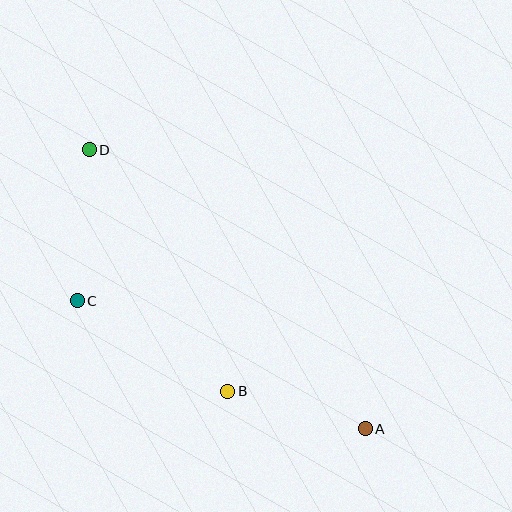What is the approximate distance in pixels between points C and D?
The distance between C and D is approximately 151 pixels.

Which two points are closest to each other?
Points A and B are closest to each other.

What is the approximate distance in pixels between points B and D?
The distance between B and D is approximately 278 pixels.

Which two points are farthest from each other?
Points A and D are farthest from each other.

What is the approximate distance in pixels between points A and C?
The distance between A and C is approximately 315 pixels.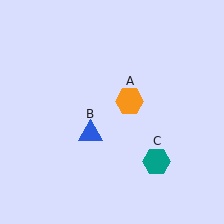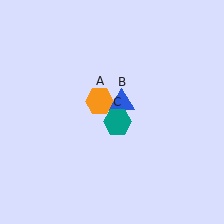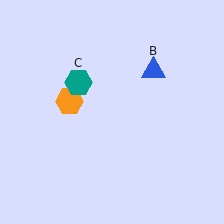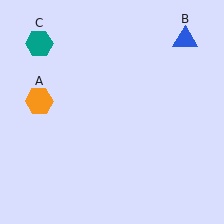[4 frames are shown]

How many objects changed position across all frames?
3 objects changed position: orange hexagon (object A), blue triangle (object B), teal hexagon (object C).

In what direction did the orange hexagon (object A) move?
The orange hexagon (object A) moved left.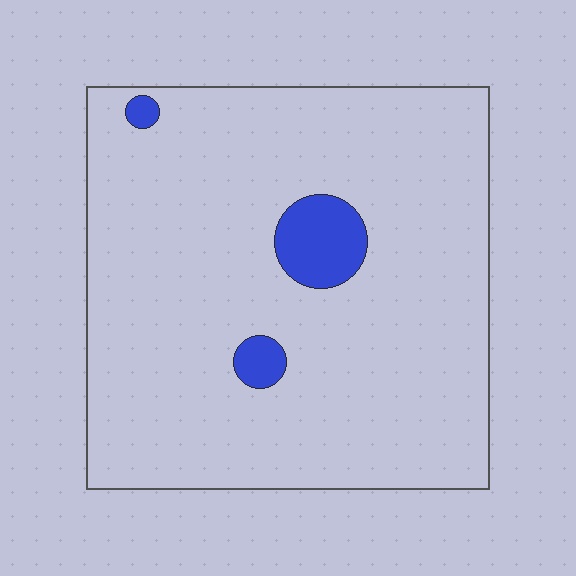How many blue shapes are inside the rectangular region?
3.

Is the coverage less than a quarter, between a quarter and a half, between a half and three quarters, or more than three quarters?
Less than a quarter.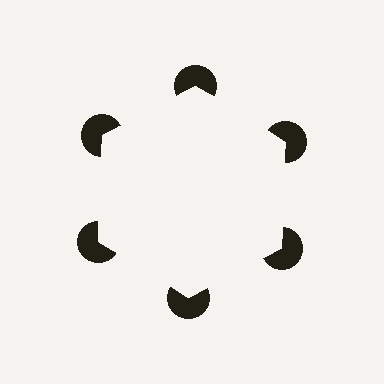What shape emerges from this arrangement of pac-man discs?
An illusory hexagon — its edges are inferred from the aligned wedge cuts in the pac-man discs, not physically drawn.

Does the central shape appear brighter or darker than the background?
It typically appears slightly brighter than the background, even though no actual brightness change is drawn.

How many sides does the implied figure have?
6 sides.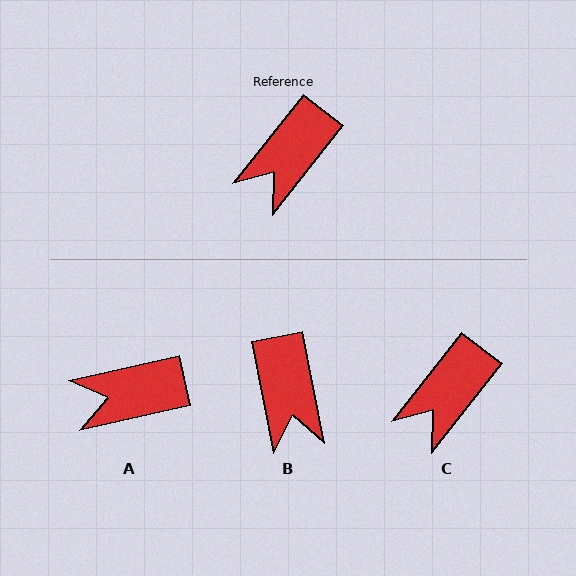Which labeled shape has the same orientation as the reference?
C.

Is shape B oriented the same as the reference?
No, it is off by about 49 degrees.